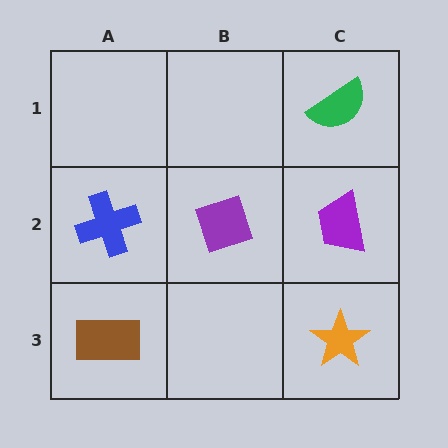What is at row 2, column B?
A purple diamond.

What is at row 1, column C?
A green semicircle.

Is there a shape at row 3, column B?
No, that cell is empty.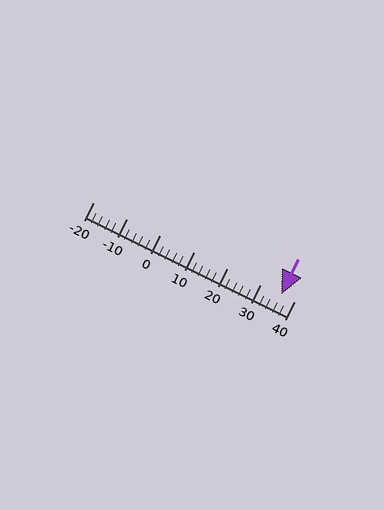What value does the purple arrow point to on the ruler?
The purple arrow points to approximately 36.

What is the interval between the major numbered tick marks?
The major tick marks are spaced 10 units apart.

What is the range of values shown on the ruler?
The ruler shows values from -20 to 40.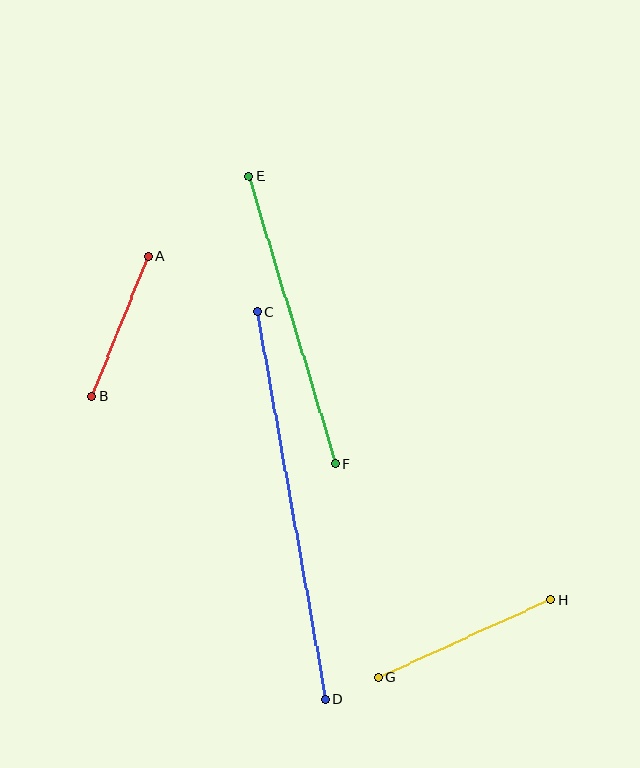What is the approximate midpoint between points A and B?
The midpoint is at approximately (120, 326) pixels.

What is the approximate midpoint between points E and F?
The midpoint is at approximately (292, 320) pixels.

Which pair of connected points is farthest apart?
Points C and D are farthest apart.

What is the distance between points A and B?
The distance is approximately 151 pixels.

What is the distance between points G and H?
The distance is approximately 189 pixels.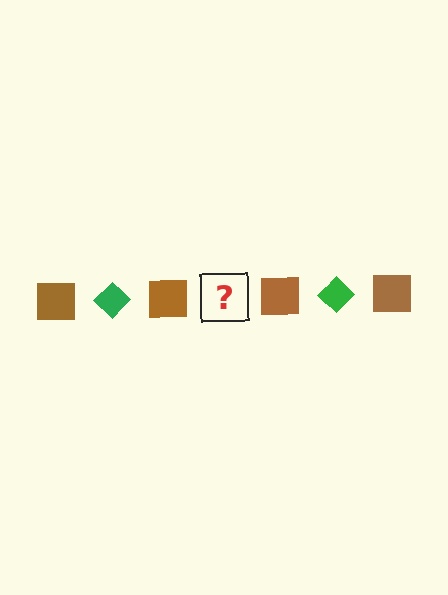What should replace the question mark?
The question mark should be replaced with a green diamond.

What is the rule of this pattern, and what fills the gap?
The rule is that the pattern alternates between brown square and green diamond. The gap should be filled with a green diamond.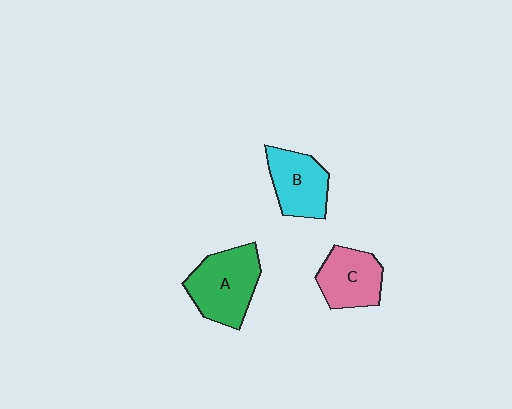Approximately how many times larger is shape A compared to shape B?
Approximately 1.3 times.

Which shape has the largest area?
Shape A (green).